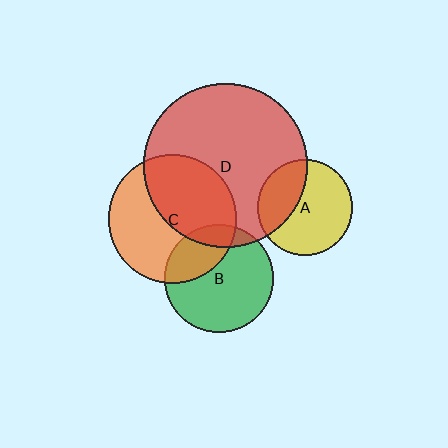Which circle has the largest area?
Circle D (red).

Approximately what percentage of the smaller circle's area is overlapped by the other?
Approximately 15%.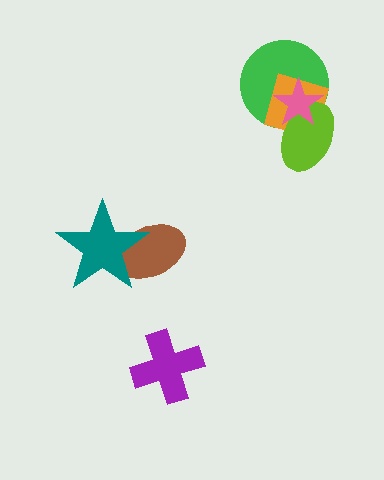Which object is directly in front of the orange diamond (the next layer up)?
The lime ellipse is directly in front of the orange diamond.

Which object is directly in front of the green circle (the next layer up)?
The orange diamond is directly in front of the green circle.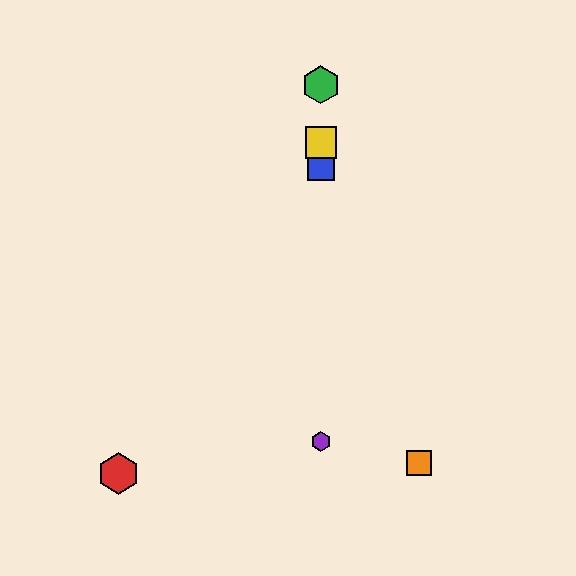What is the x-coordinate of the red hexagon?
The red hexagon is at x≈119.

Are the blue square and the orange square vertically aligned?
No, the blue square is at x≈321 and the orange square is at x≈419.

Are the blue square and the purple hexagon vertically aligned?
Yes, both are at x≈321.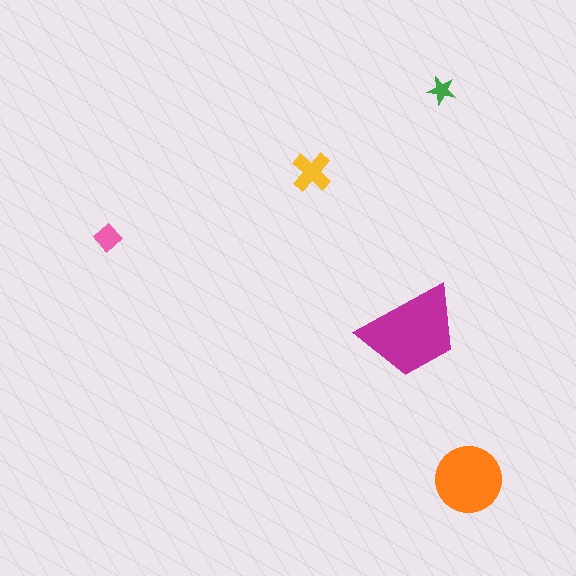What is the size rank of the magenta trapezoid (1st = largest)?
1st.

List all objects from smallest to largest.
The green star, the pink diamond, the yellow cross, the orange circle, the magenta trapezoid.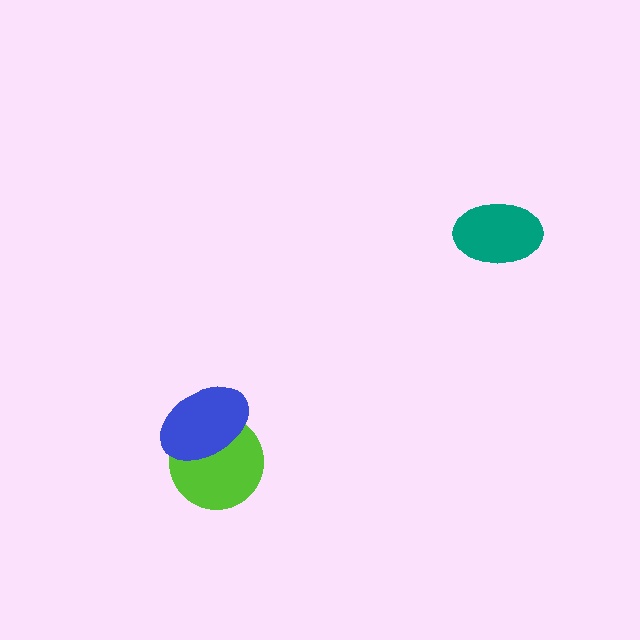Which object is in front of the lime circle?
The blue ellipse is in front of the lime circle.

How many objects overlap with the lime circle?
1 object overlaps with the lime circle.